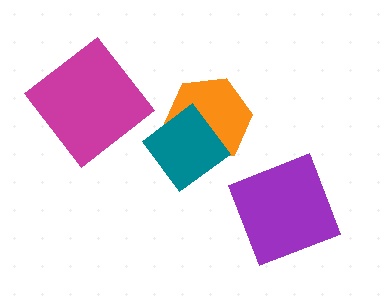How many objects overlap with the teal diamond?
1 object overlaps with the teal diamond.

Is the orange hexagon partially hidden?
Yes, it is partially covered by another shape.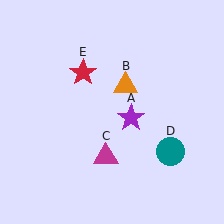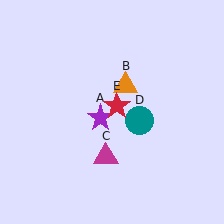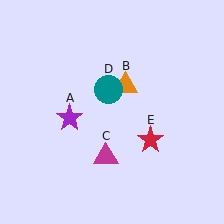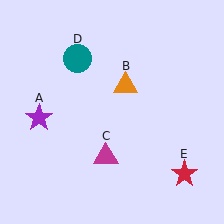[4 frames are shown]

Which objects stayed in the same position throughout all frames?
Orange triangle (object B) and magenta triangle (object C) remained stationary.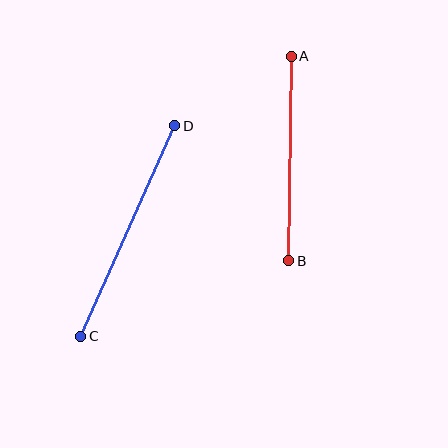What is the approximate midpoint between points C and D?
The midpoint is at approximately (128, 231) pixels.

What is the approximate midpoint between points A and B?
The midpoint is at approximately (290, 159) pixels.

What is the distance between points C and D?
The distance is approximately 231 pixels.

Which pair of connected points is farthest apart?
Points C and D are farthest apart.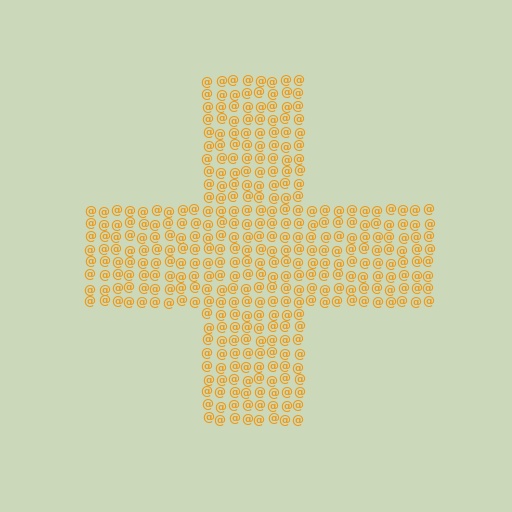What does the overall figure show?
The overall figure shows a cross.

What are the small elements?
The small elements are at signs.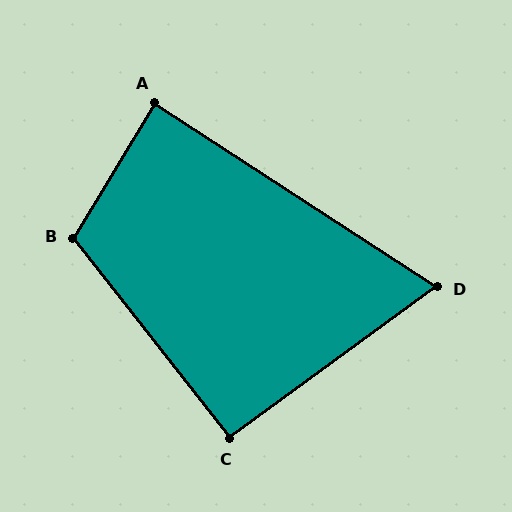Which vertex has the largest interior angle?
B, at approximately 111 degrees.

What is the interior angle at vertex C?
Approximately 92 degrees (approximately right).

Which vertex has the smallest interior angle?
D, at approximately 69 degrees.